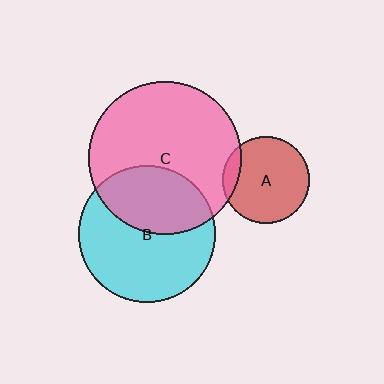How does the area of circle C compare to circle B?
Approximately 1.2 times.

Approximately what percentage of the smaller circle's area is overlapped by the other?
Approximately 10%.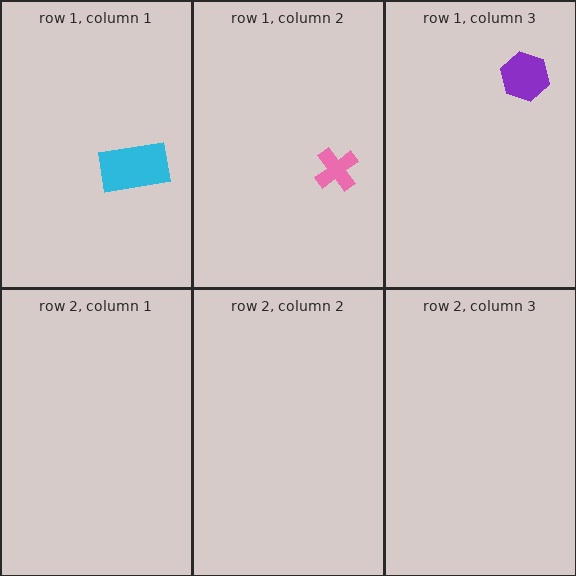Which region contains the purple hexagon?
The row 1, column 3 region.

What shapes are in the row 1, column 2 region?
The pink cross.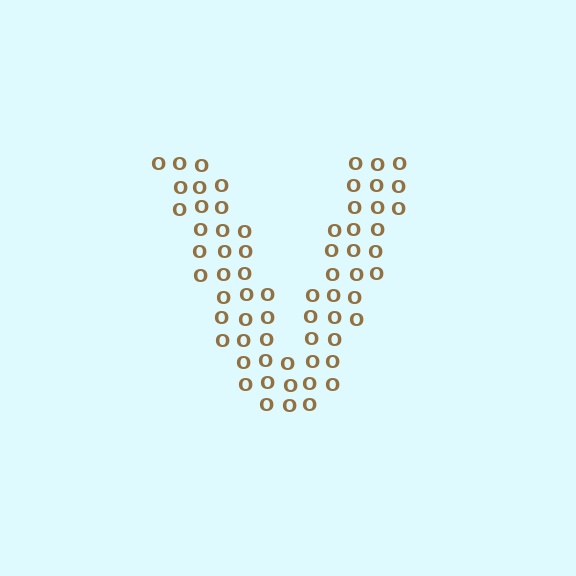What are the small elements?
The small elements are letter O's.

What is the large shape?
The large shape is the letter V.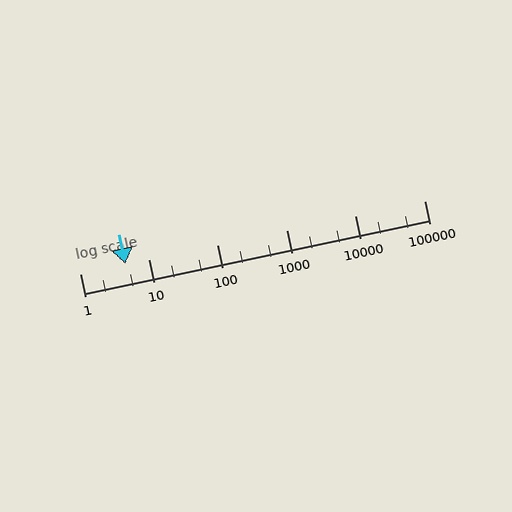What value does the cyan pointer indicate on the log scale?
The pointer indicates approximately 4.6.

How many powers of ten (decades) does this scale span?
The scale spans 5 decades, from 1 to 100000.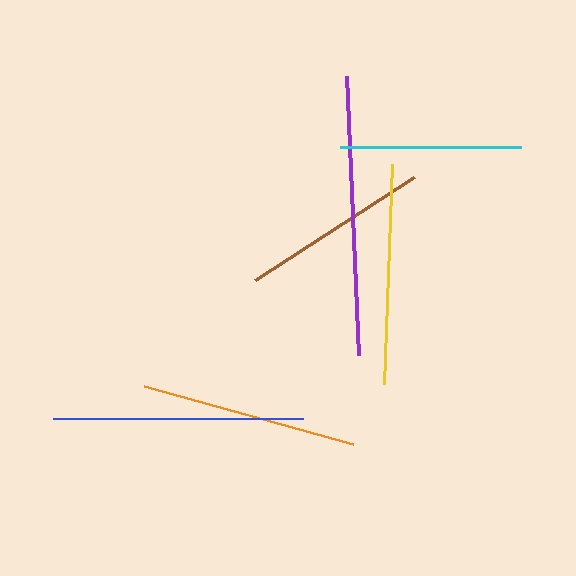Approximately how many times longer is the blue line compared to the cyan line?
The blue line is approximately 1.4 times the length of the cyan line.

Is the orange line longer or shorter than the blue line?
The blue line is longer than the orange line.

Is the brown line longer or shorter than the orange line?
The orange line is longer than the brown line.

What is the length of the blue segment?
The blue segment is approximately 250 pixels long.